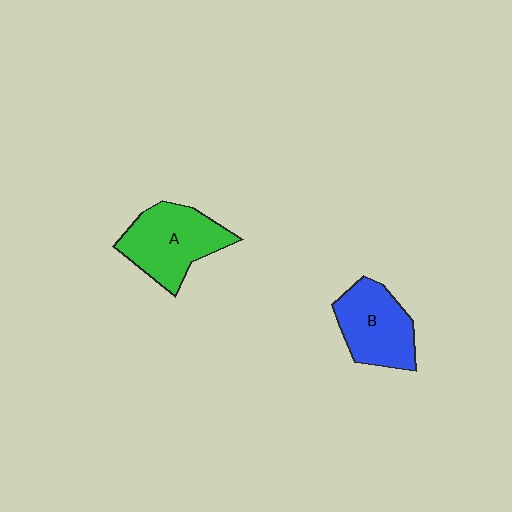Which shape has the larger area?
Shape A (green).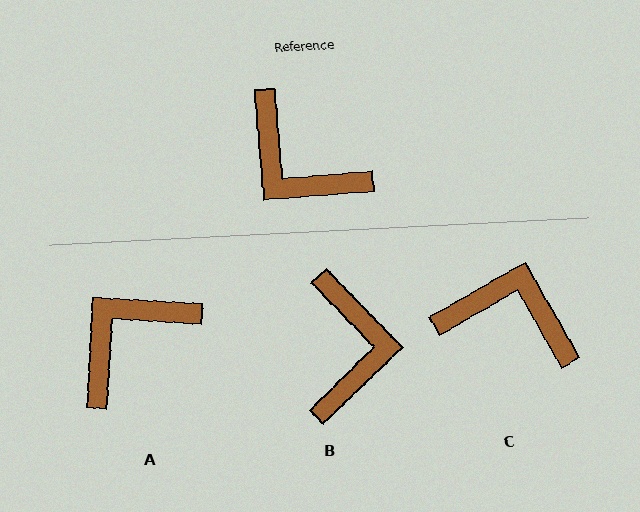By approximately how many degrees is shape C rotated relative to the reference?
Approximately 155 degrees clockwise.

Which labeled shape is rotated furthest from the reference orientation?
C, about 155 degrees away.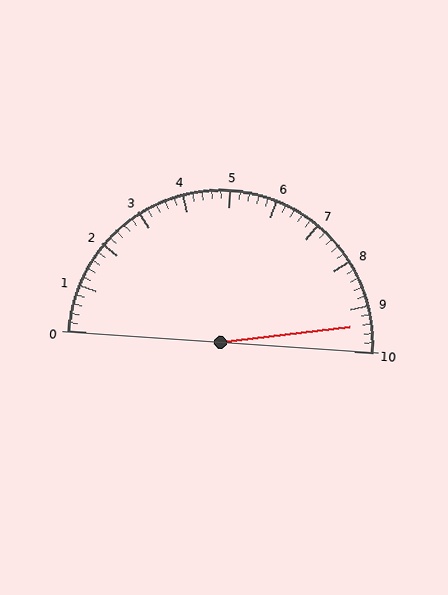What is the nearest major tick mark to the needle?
The nearest major tick mark is 9.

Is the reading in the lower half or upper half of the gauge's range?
The reading is in the upper half of the range (0 to 10).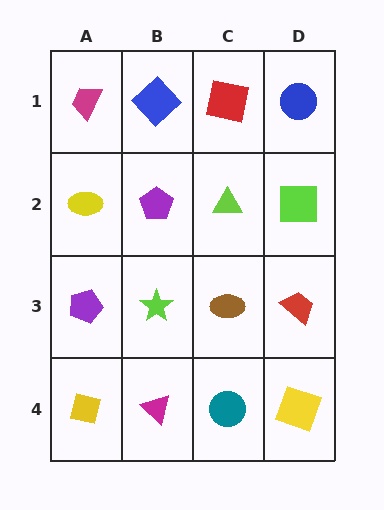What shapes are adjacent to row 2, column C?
A red square (row 1, column C), a brown ellipse (row 3, column C), a purple pentagon (row 2, column B), a lime square (row 2, column D).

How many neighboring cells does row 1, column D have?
2.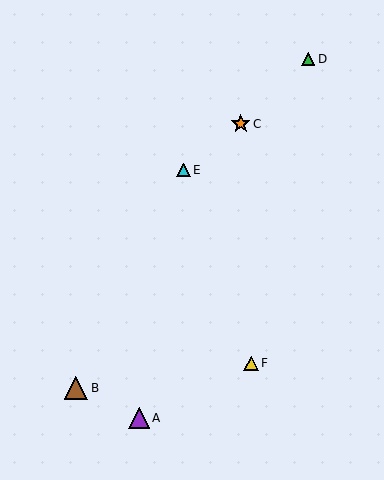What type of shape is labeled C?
Shape C is an orange star.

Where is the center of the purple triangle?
The center of the purple triangle is at (139, 418).